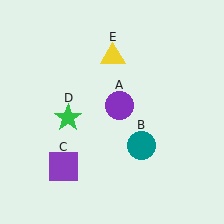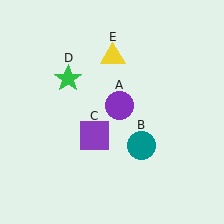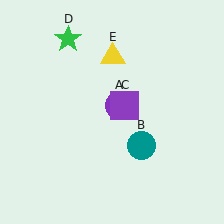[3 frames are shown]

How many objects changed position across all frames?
2 objects changed position: purple square (object C), green star (object D).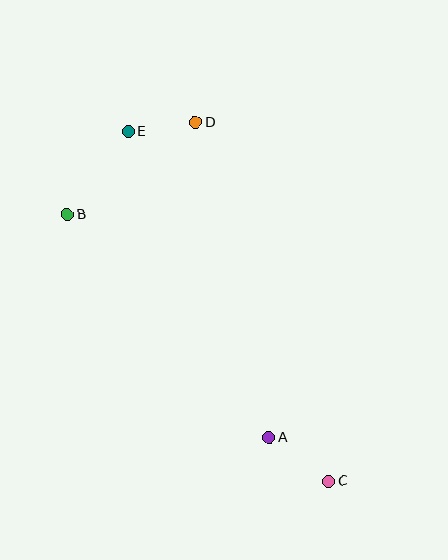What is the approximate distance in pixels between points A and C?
The distance between A and C is approximately 74 pixels.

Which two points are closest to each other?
Points D and E are closest to each other.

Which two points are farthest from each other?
Points C and E are farthest from each other.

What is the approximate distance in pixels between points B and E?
The distance between B and E is approximately 103 pixels.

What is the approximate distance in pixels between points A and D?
The distance between A and D is approximately 323 pixels.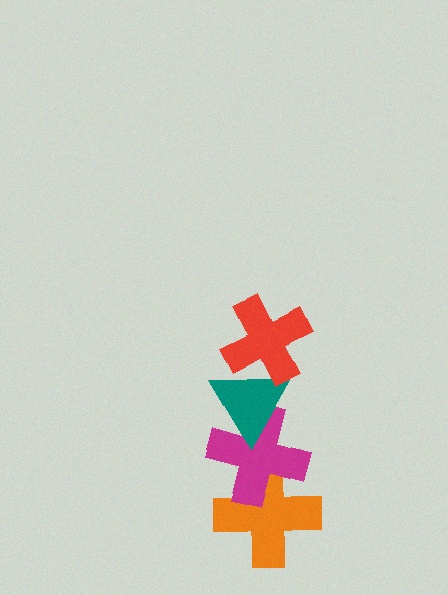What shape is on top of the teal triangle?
The red cross is on top of the teal triangle.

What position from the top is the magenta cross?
The magenta cross is 3rd from the top.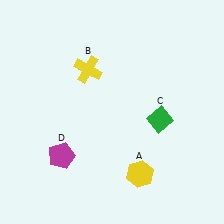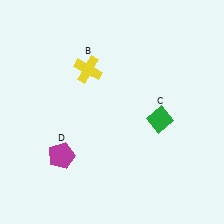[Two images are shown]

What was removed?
The yellow hexagon (A) was removed in Image 2.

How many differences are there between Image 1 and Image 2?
There is 1 difference between the two images.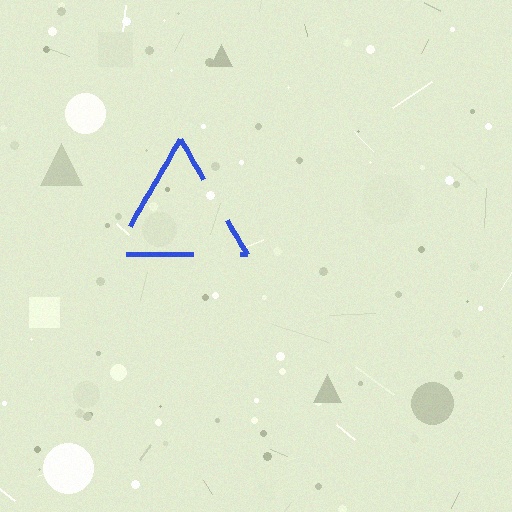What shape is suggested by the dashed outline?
The dashed outline suggests a triangle.